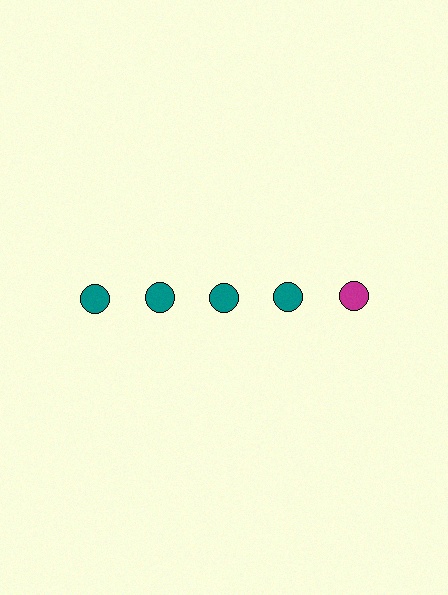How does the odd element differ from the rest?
It has a different color: magenta instead of teal.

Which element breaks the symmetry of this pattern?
The magenta circle in the top row, rightmost column breaks the symmetry. All other shapes are teal circles.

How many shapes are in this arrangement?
There are 5 shapes arranged in a grid pattern.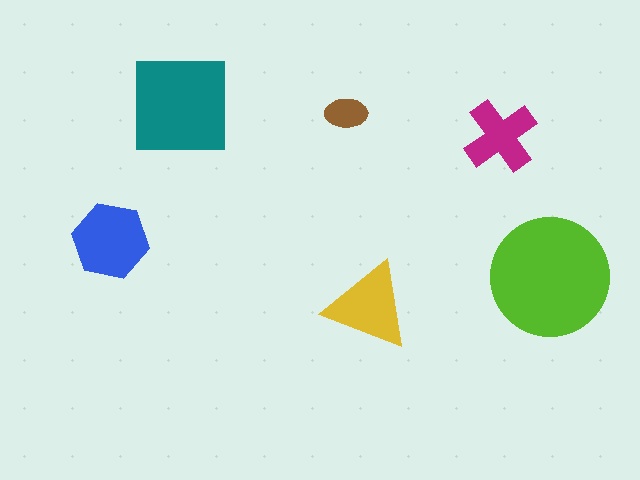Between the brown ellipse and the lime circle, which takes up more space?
The lime circle.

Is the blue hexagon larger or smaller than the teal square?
Smaller.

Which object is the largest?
The lime circle.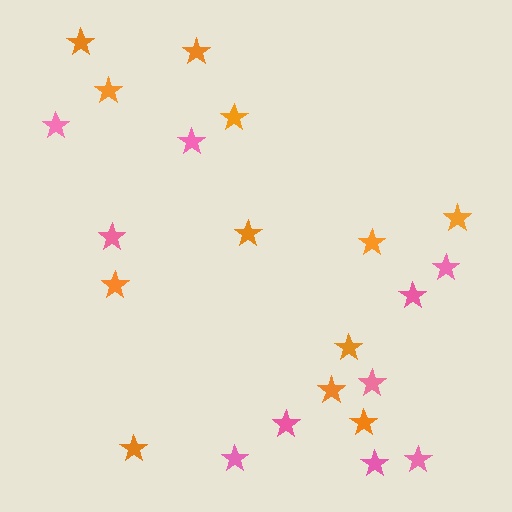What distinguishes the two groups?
There are 2 groups: one group of orange stars (12) and one group of pink stars (10).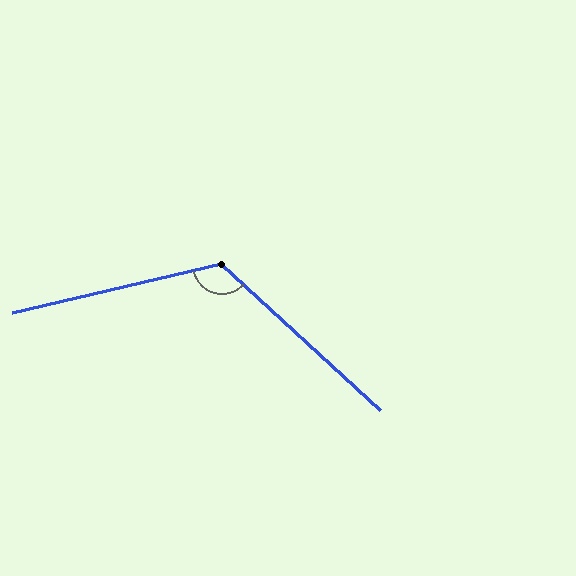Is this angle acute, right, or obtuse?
It is obtuse.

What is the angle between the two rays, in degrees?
Approximately 124 degrees.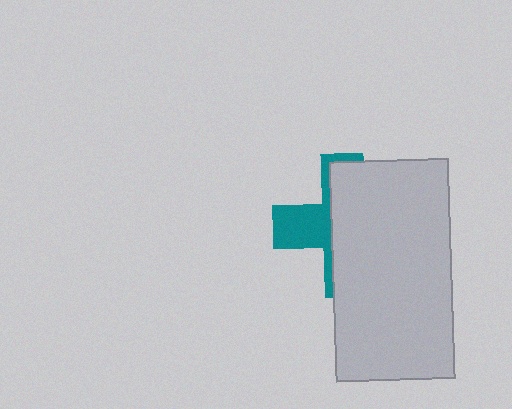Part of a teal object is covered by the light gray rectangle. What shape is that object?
It is a cross.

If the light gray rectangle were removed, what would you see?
You would see the complete teal cross.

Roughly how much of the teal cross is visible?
A small part of it is visible (roughly 34%).